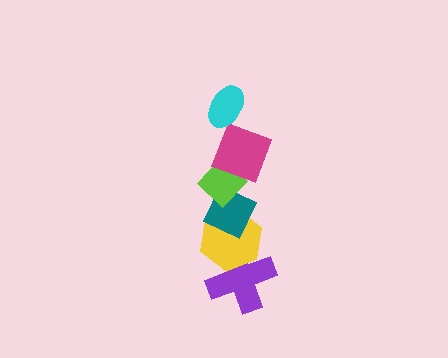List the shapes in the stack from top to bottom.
From top to bottom: the cyan ellipse, the magenta square, the lime diamond, the teal diamond, the yellow hexagon, the purple cross.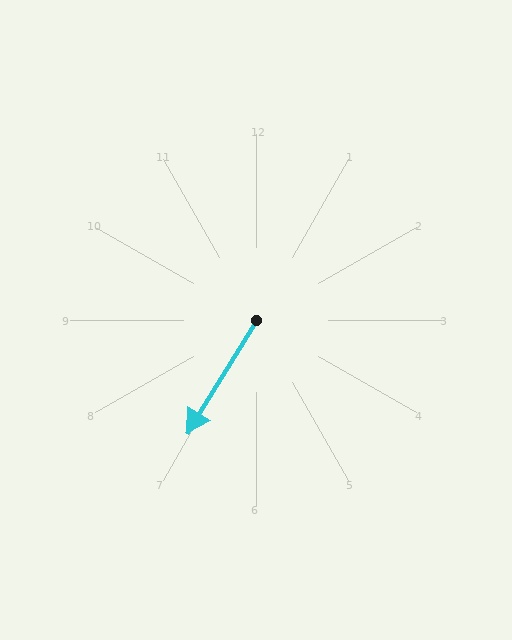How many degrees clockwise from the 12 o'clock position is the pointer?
Approximately 211 degrees.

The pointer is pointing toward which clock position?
Roughly 7 o'clock.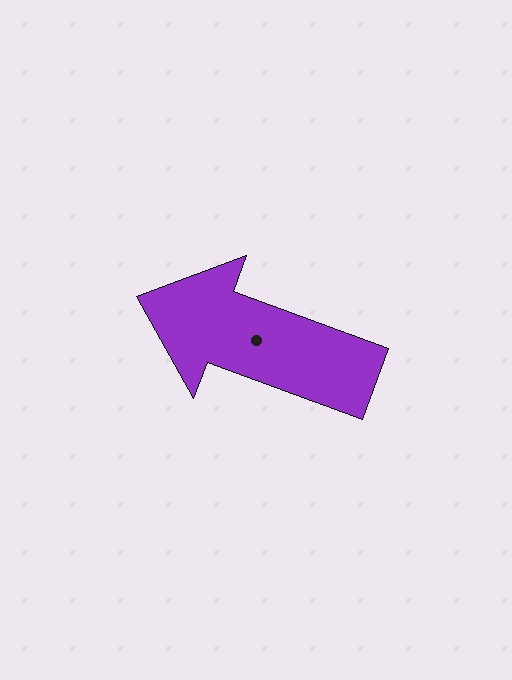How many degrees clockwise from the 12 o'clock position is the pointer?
Approximately 290 degrees.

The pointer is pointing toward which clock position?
Roughly 10 o'clock.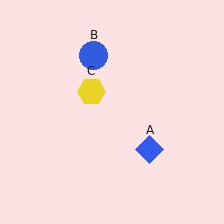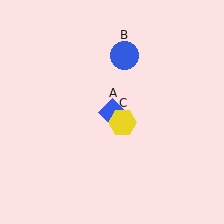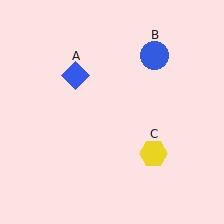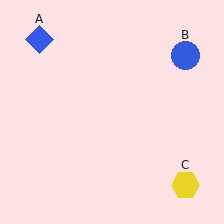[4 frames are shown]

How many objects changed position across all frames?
3 objects changed position: blue diamond (object A), blue circle (object B), yellow hexagon (object C).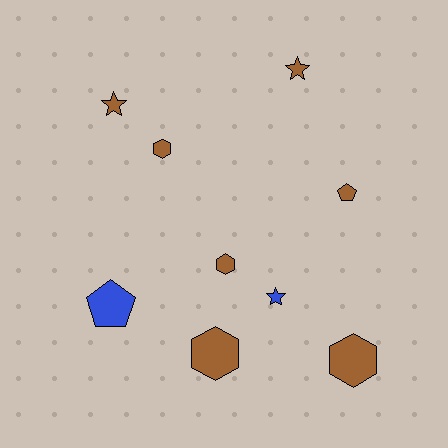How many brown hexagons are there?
There are 4 brown hexagons.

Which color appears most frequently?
Brown, with 7 objects.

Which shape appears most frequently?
Hexagon, with 4 objects.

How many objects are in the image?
There are 9 objects.